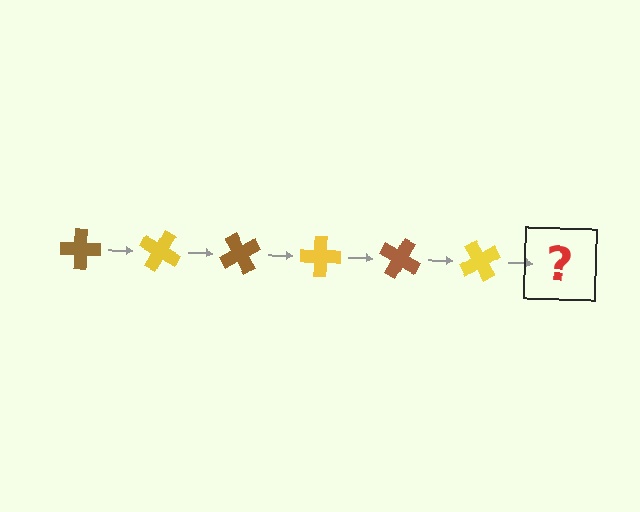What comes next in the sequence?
The next element should be a brown cross, rotated 180 degrees from the start.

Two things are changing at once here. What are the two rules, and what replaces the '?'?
The two rules are that it rotates 30 degrees each step and the color cycles through brown and yellow. The '?' should be a brown cross, rotated 180 degrees from the start.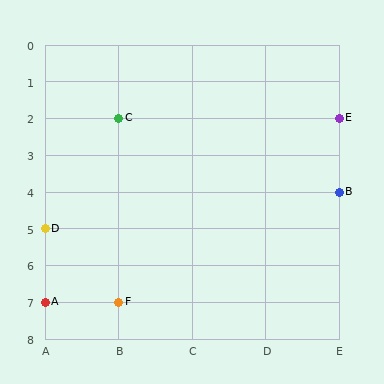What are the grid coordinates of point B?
Point B is at grid coordinates (E, 4).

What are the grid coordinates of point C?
Point C is at grid coordinates (B, 2).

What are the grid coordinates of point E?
Point E is at grid coordinates (E, 2).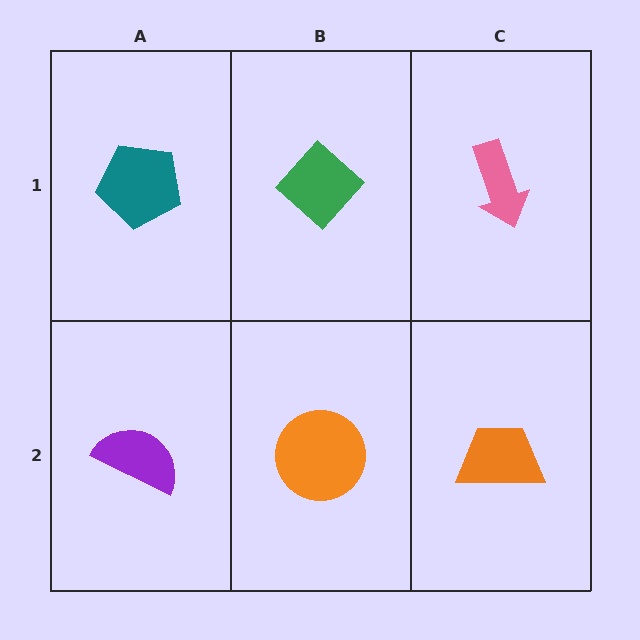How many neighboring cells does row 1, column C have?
2.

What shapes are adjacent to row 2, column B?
A green diamond (row 1, column B), a purple semicircle (row 2, column A), an orange trapezoid (row 2, column C).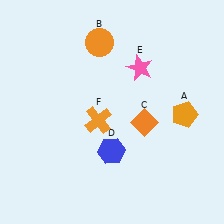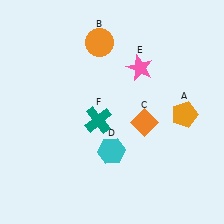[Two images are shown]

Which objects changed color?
D changed from blue to cyan. F changed from orange to teal.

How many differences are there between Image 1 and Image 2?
There are 2 differences between the two images.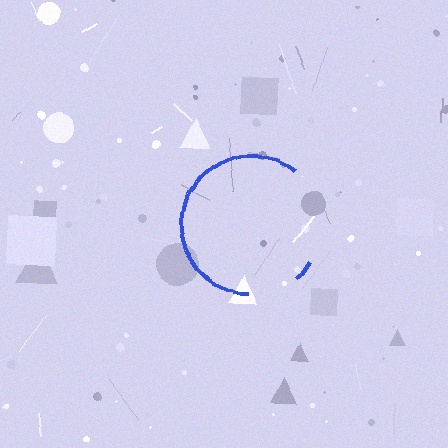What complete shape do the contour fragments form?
The contour fragments form a circle.